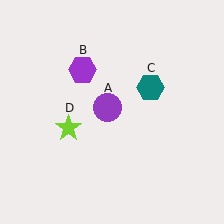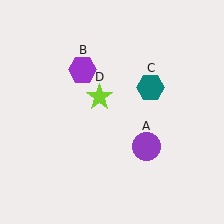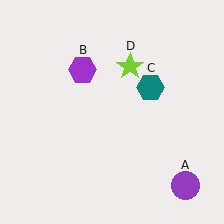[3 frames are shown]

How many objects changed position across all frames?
2 objects changed position: purple circle (object A), lime star (object D).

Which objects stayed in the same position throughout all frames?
Purple hexagon (object B) and teal hexagon (object C) remained stationary.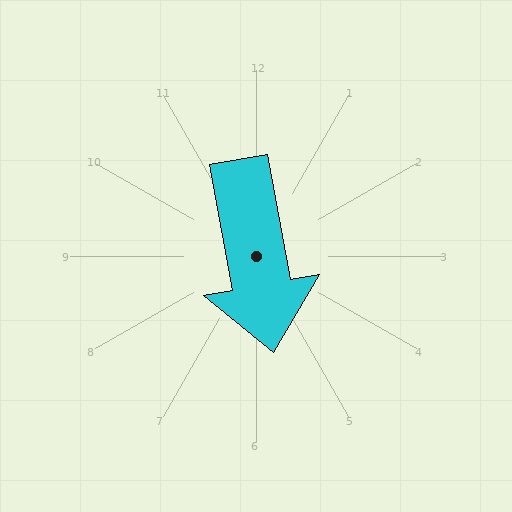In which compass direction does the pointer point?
South.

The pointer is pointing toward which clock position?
Roughly 6 o'clock.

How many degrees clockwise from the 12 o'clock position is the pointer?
Approximately 170 degrees.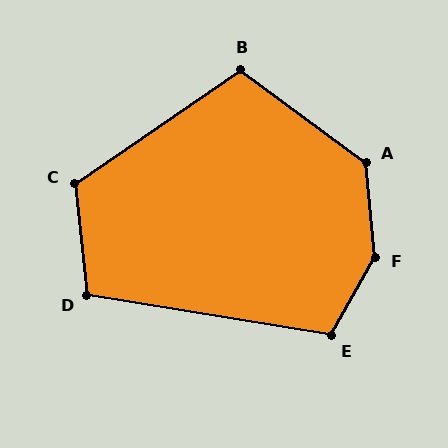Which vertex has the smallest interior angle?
D, at approximately 106 degrees.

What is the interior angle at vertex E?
Approximately 110 degrees (obtuse).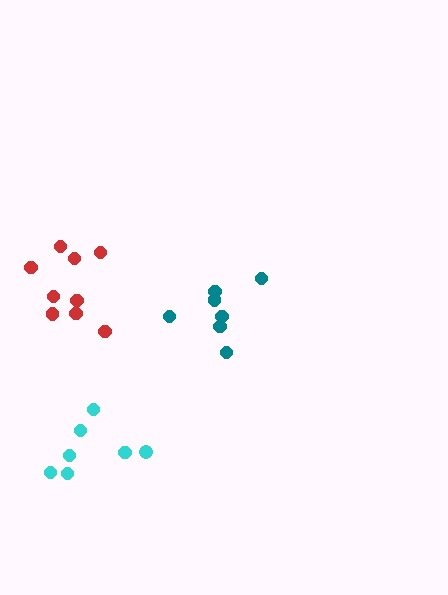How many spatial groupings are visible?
There are 3 spatial groupings.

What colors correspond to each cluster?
The clusters are colored: teal, cyan, red.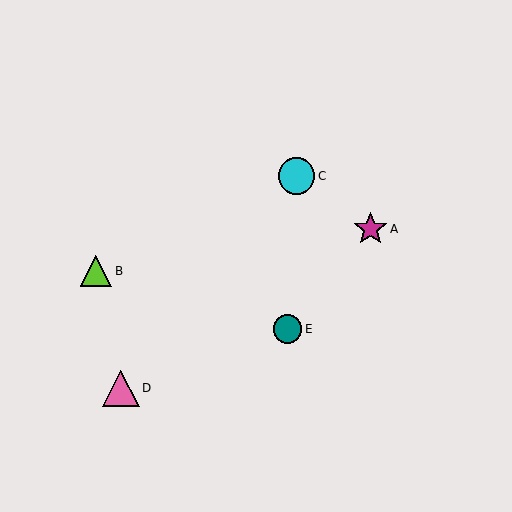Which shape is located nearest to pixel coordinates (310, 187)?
The cyan circle (labeled C) at (296, 176) is nearest to that location.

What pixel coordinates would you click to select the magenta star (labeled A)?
Click at (370, 229) to select the magenta star A.